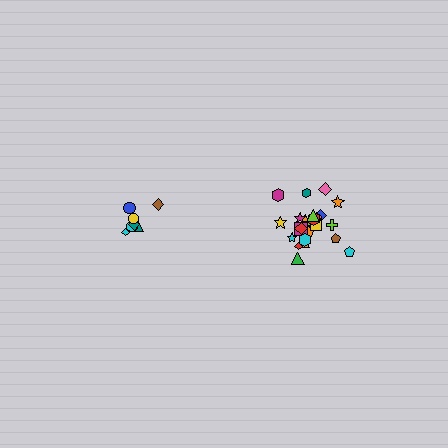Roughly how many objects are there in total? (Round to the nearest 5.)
Roughly 30 objects in total.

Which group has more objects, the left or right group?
The right group.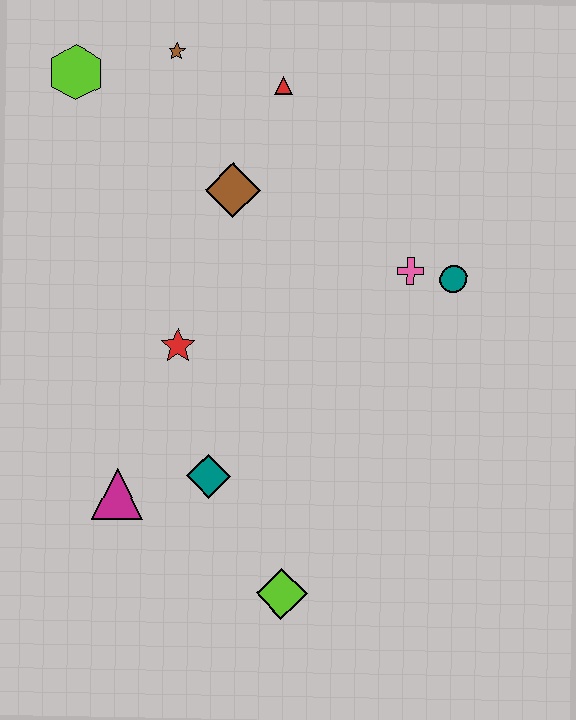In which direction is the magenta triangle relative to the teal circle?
The magenta triangle is to the left of the teal circle.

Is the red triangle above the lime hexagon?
No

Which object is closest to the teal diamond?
The magenta triangle is closest to the teal diamond.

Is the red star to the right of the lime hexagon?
Yes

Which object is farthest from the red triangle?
The lime diamond is farthest from the red triangle.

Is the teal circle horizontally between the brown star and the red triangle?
No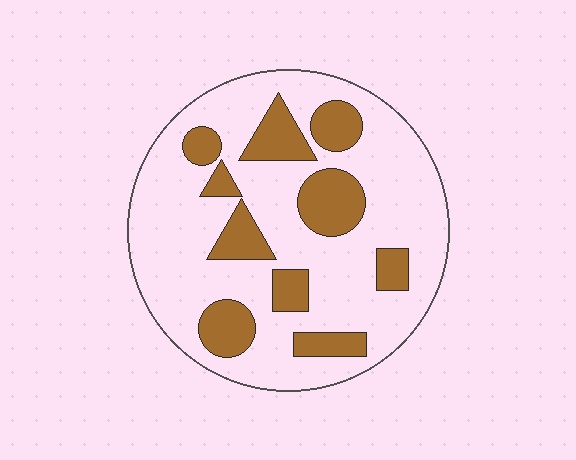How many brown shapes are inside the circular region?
10.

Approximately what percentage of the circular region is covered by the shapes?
Approximately 25%.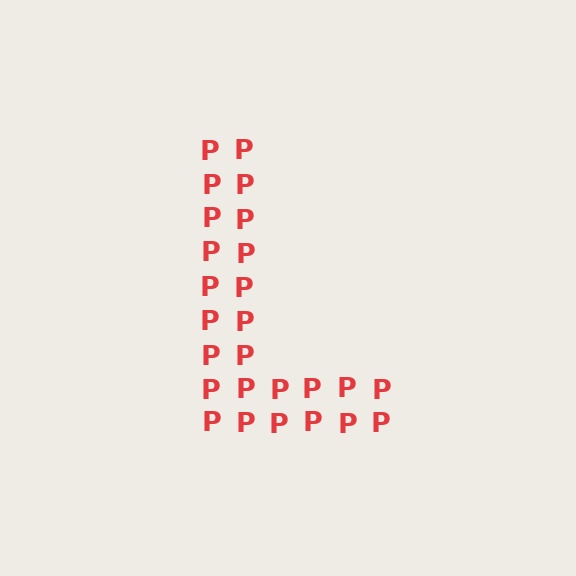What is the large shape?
The large shape is the letter L.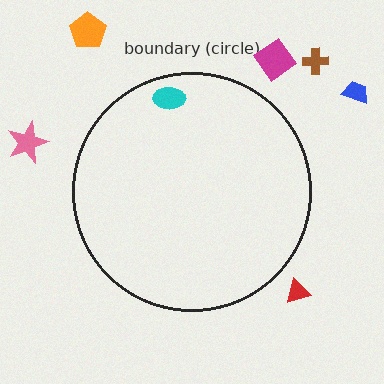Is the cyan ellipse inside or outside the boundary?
Inside.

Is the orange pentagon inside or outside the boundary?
Outside.